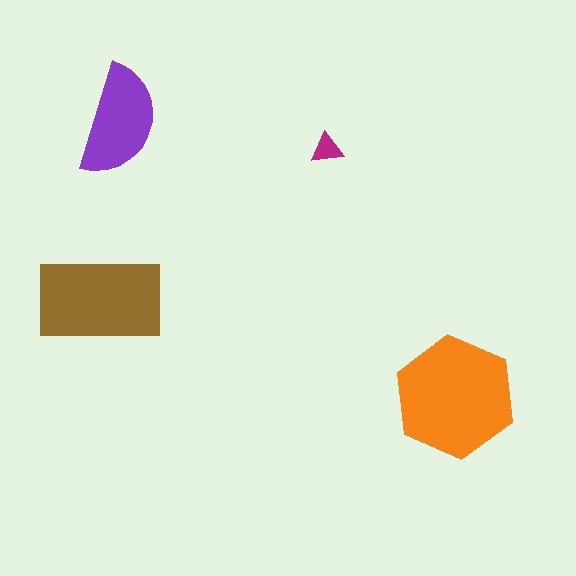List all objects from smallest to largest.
The magenta triangle, the purple semicircle, the brown rectangle, the orange hexagon.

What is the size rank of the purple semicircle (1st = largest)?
3rd.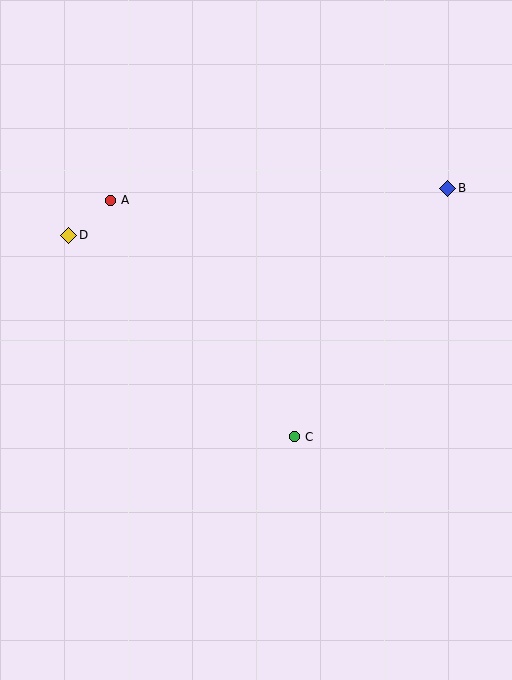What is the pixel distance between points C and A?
The distance between C and A is 300 pixels.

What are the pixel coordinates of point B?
Point B is at (448, 189).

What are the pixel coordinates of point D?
Point D is at (69, 235).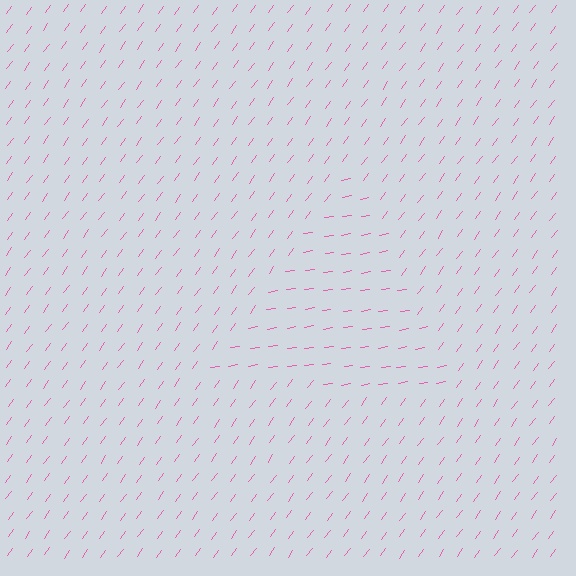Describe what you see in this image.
The image is filled with small pink line segments. A triangle region in the image has lines oriented differently from the surrounding lines, creating a visible texture boundary.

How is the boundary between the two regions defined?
The boundary is defined purely by a change in line orientation (approximately 45 degrees difference). All lines are the same color and thickness.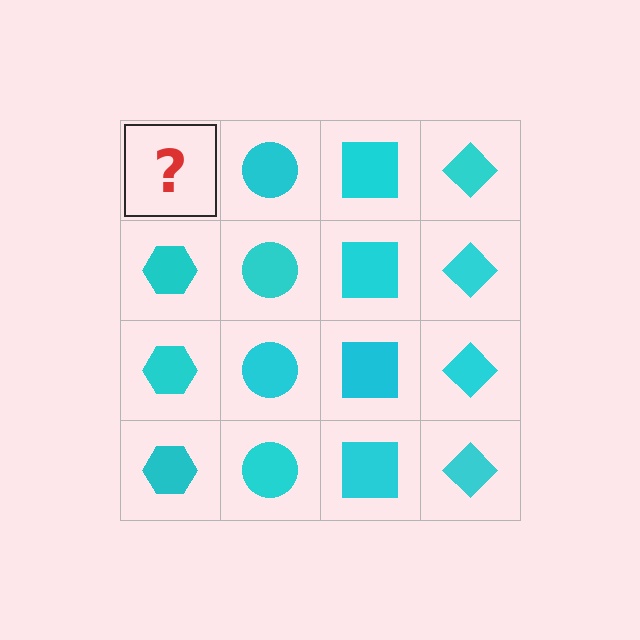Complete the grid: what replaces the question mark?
The question mark should be replaced with a cyan hexagon.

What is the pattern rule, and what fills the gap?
The rule is that each column has a consistent shape. The gap should be filled with a cyan hexagon.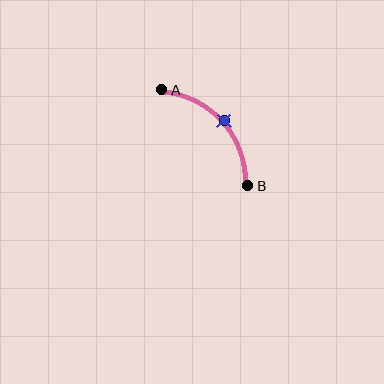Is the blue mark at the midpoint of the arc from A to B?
Yes. The blue mark lies on the arc at equal arc-length from both A and B — it is the arc midpoint.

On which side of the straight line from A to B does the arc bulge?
The arc bulges above and to the right of the straight line connecting A and B.